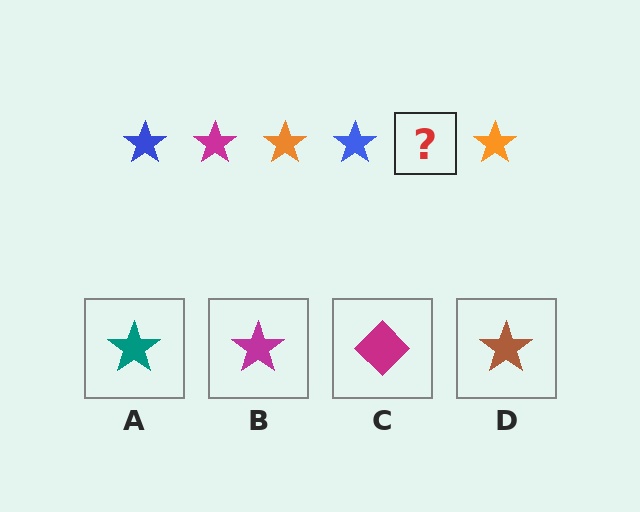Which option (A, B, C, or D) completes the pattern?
B.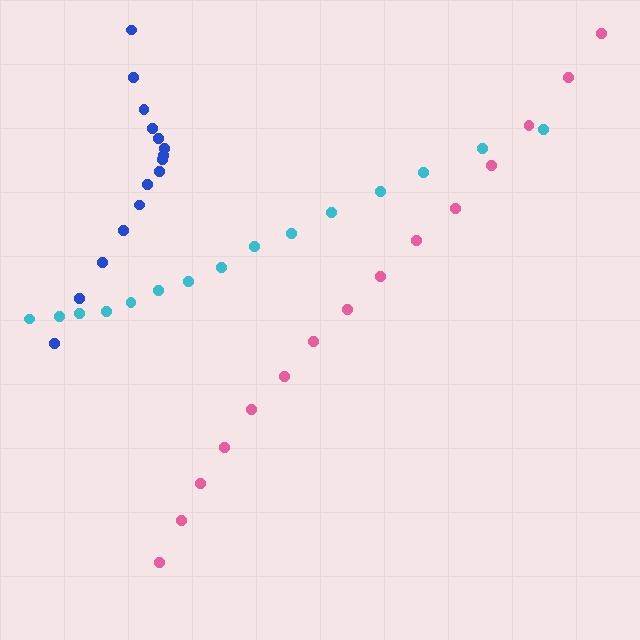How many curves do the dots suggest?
There are 3 distinct paths.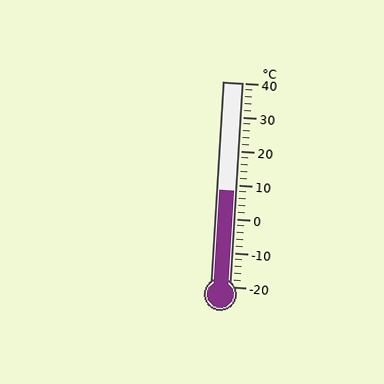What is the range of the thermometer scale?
The thermometer scale ranges from -20°C to 40°C.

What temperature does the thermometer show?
The thermometer shows approximately 8°C.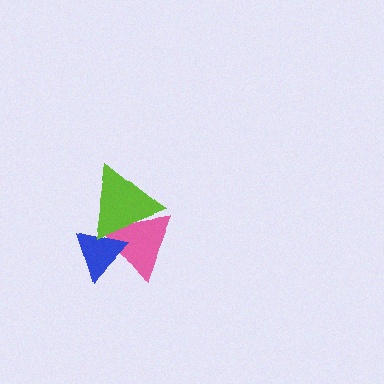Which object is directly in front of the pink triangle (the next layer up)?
The blue triangle is directly in front of the pink triangle.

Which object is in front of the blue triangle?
The lime triangle is in front of the blue triangle.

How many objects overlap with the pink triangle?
2 objects overlap with the pink triangle.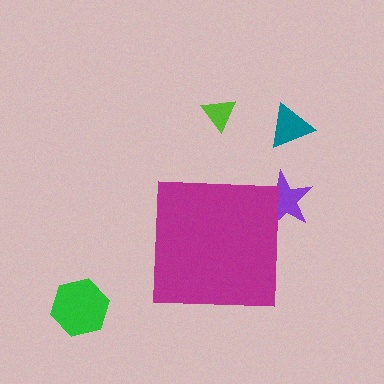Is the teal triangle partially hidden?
No, the teal triangle is fully visible.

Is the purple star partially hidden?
Yes, the purple star is partially hidden behind the magenta square.